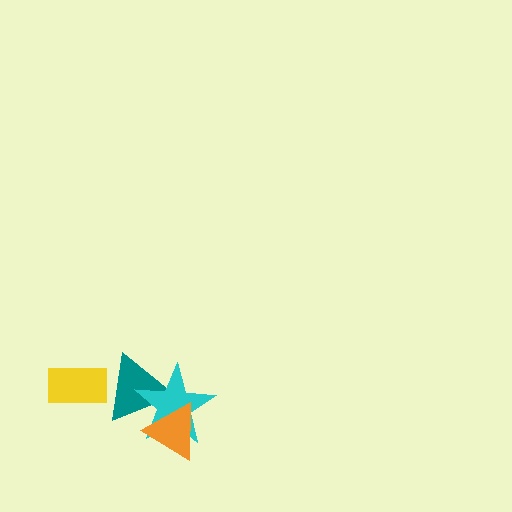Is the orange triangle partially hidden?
No, no other shape covers it.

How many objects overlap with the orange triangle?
2 objects overlap with the orange triangle.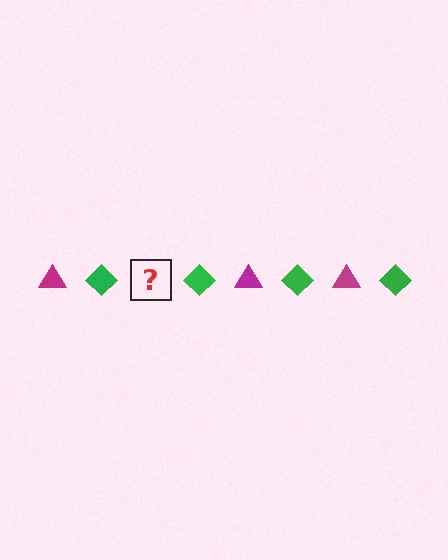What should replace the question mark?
The question mark should be replaced with a magenta triangle.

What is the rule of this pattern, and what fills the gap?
The rule is that the pattern alternates between magenta triangle and green diamond. The gap should be filled with a magenta triangle.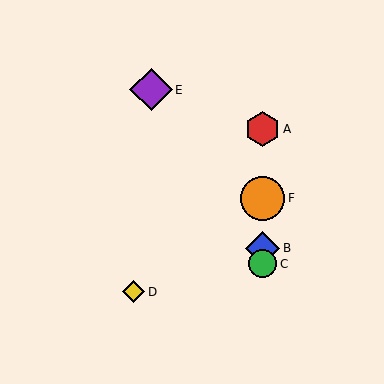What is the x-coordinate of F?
Object F is at x≈263.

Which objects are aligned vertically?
Objects A, B, C, F are aligned vertically.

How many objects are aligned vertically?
4 objects (A, B, C, F) are aligned vertically.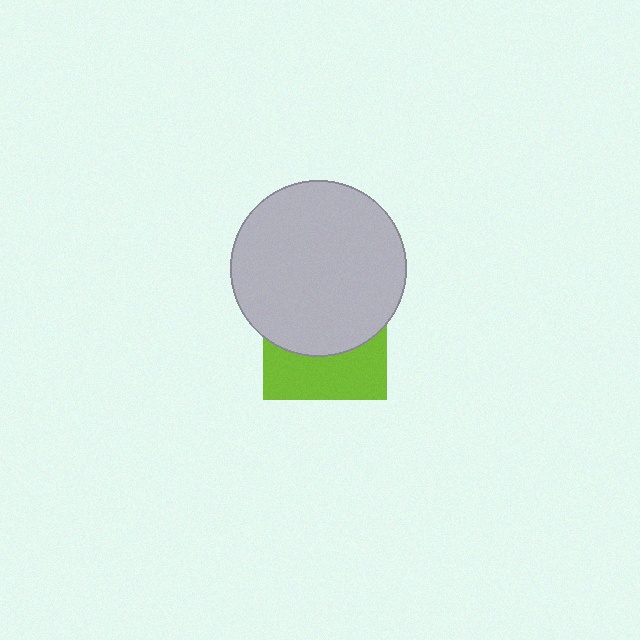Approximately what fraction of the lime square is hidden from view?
Roughly 58% of the lime square is hidden behind the light gray circle.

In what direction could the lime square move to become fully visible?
The lime square could move down. That would shift it out from behind the light gray circle entirely.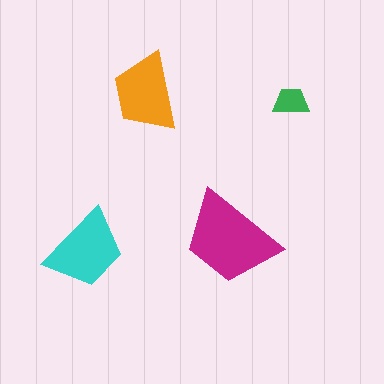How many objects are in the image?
There are 4 objects in the image.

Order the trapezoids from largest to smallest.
the magenta one, the cyan one, the orange one, the green one.